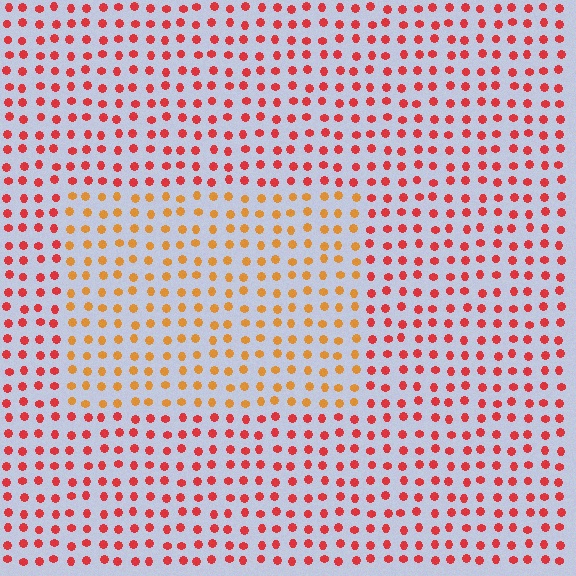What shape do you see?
I see a rectangle.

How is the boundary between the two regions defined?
The boundary is defined purely by a slight shift in hue (about 36 degrees). Spacing, size, and orientation are identical on both sides.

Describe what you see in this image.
The image is filled with small red elements in a uniform arrangement. A rectangle-shaped region is visible where the elements are tinted to a slightly different hue, forming a subtle color boundary.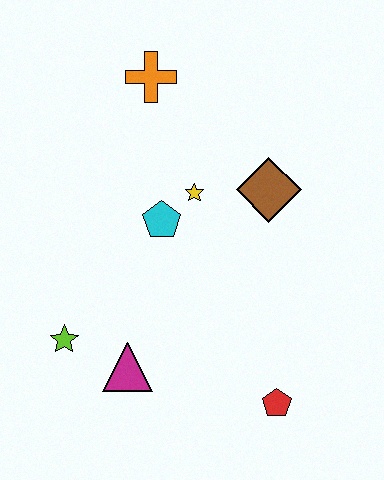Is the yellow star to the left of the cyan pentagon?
No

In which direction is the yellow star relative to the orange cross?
The yellow star is below the orange cross.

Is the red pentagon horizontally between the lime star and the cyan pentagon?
No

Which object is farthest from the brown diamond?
The lime star is farthest from the brown diamond.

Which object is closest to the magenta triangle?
The lime star is closest to the magenta triangle.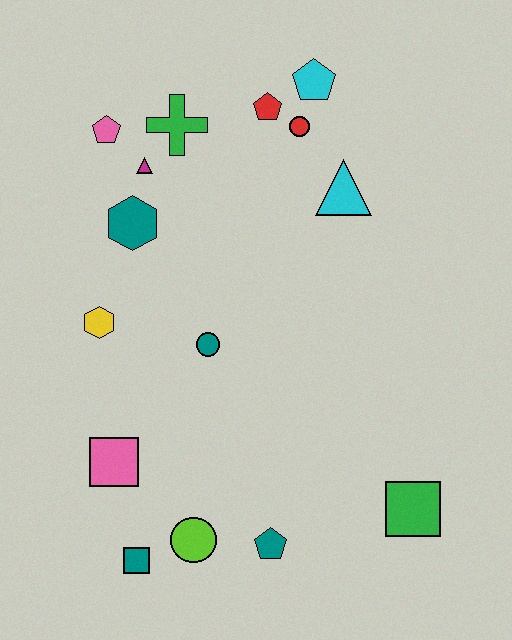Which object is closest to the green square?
The teal pentagon is closest to the green square.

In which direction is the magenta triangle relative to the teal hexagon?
The magenta triangle is above the teal hexagon.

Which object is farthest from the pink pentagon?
The green square is farthest from the pink pentagon.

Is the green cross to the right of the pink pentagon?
Yes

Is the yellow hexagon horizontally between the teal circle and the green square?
No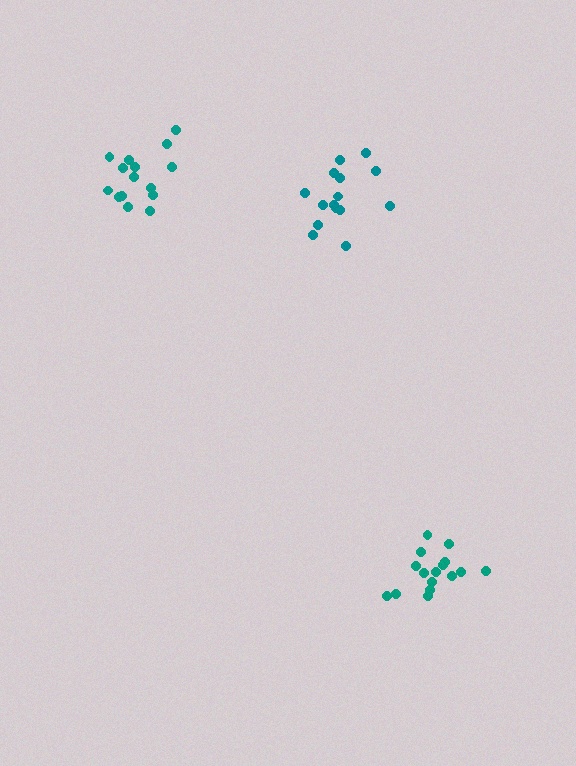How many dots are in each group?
Group 1: 16 dots, Group 2: 15 dots, Group 3: 15 dots (46 total).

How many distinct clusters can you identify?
There are 3 distinct clusters.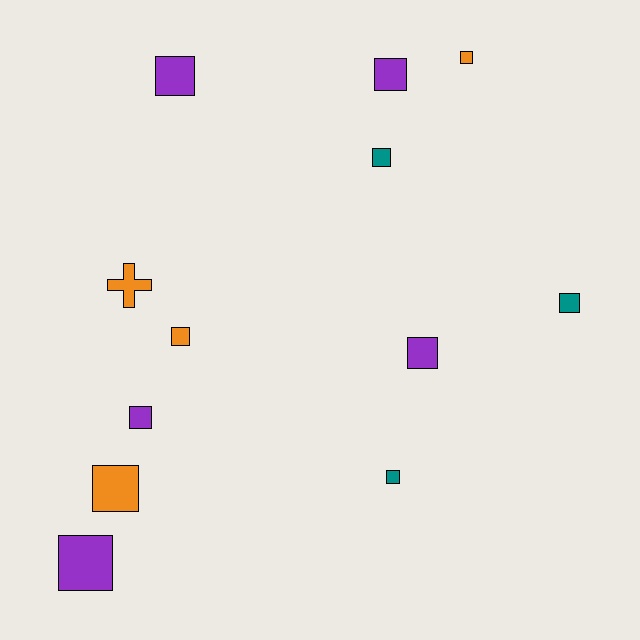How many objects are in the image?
There are 12 objects.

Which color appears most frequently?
Purple, with 5 objects.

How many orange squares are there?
There are 3 orange squares.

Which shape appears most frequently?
Square, with 11 objects.